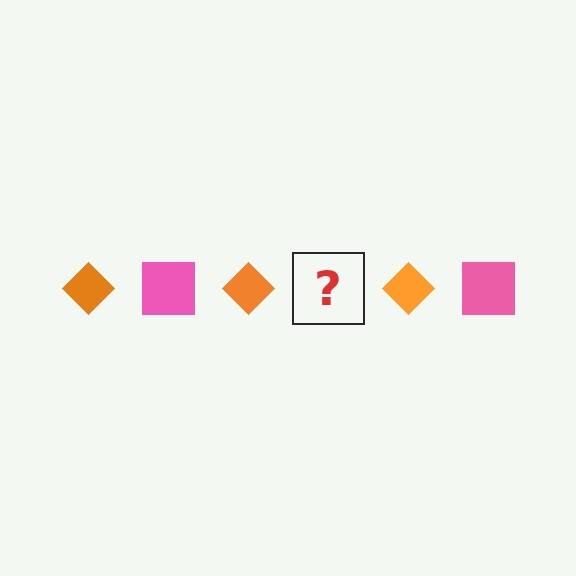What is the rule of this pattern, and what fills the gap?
The rule is that the pattern alternates between orange diamond and pink square. The gap should be filled with a pink square.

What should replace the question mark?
The question mark should be replaced with a pink square.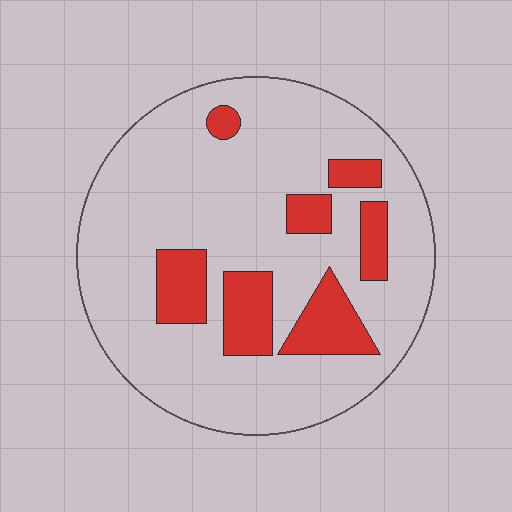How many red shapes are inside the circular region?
7.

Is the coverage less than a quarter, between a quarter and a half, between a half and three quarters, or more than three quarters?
Less than a quarter.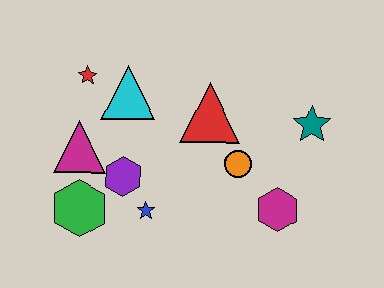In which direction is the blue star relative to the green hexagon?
The blue star is to the right of the green hexagon.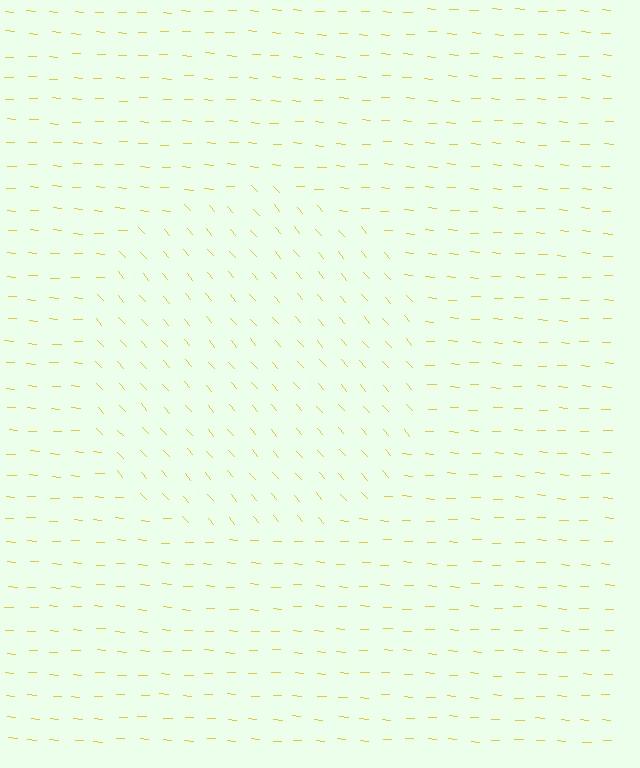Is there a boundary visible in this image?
Yes, there is a texture boundary formed by a change in line orientation.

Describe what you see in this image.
The image is filled with small yellow line segments. A circle region in the image has lines oriented differently from the surrounding lines, creating a visible texture boundary.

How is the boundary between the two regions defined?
The boundary is defined purely by a change in line orientation (approximately 45 degrees difference). All lines are the same color and thickness.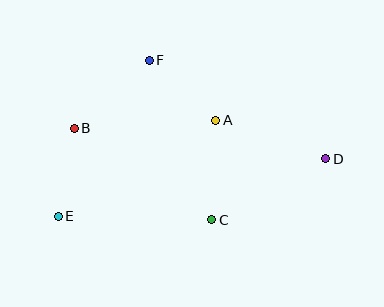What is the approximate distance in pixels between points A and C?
The distance between A and C is approximately 99 pixels.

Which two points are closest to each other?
Points B and E are closest to each other.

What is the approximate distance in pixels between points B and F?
The distance between B and F is approximately 101 pixels.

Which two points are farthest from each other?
Points D and E are farthest from each other.